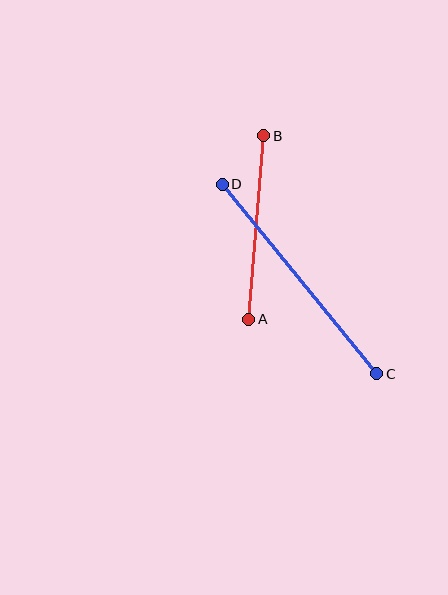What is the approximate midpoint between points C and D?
The midpoint is at approximately (299, 279) pixels.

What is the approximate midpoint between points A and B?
The midpoint is at approximately (256, 227) pixels.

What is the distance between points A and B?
The distance is approximately 184 pixels.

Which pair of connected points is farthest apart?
Points C and D are farthest apart.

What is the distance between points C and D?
The distance is approximately 244 pixels.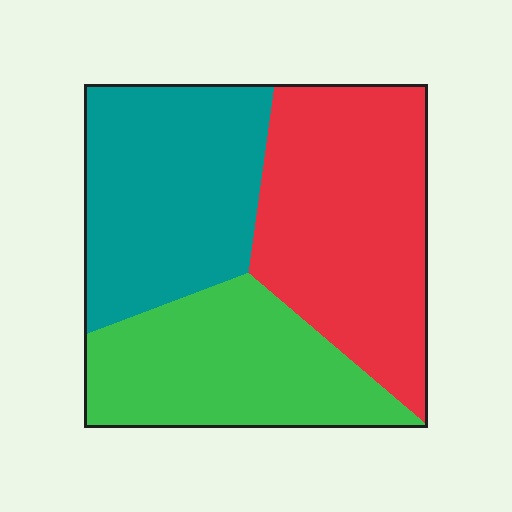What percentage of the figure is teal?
Teal takes up about one third (1/3) of the figure.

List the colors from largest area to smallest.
From largest to smallest: red, teal, green.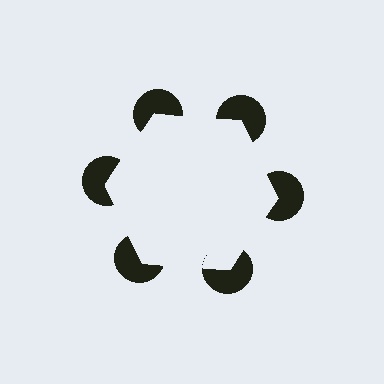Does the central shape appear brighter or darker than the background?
It typically appears slightly brighter than the background, even though no actual brightness change is drawn.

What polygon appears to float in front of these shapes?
An illusory hexagon — its edges are inferred from the aligned wedge cuts in the pac-man discs, not physically drawn.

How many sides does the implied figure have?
6 sides.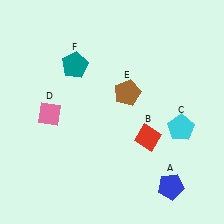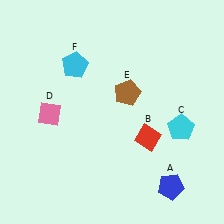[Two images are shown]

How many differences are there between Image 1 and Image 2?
There is 1 difference between the two images.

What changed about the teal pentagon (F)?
In Image 1, F is teal. In Image 2, it changed to cyan.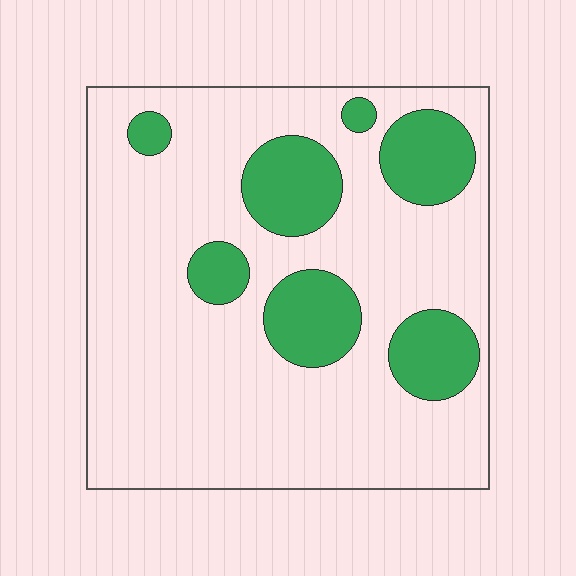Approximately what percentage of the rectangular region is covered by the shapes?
Approximately 20%.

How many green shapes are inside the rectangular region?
7.